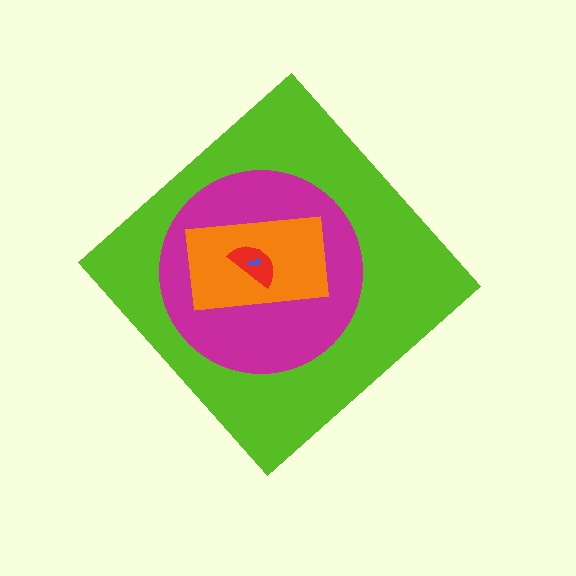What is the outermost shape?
The lime diamond.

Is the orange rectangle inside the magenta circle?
Yes.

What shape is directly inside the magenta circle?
The orange rectangle.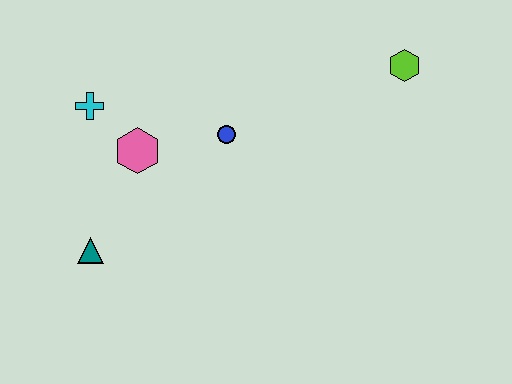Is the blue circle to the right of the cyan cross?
Yes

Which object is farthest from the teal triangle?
The lime hexagon is farthest from the teal triangle.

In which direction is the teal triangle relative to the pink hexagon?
The teal triangle is below the pink hexagon.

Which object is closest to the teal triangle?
The pink hexagon is closest to the teal triangle.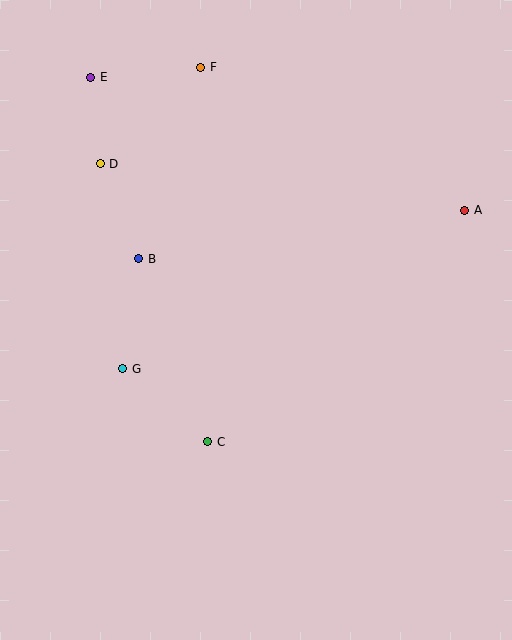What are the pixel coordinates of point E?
Point E is at (91, 77).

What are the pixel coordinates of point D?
Point D is at (100, 164).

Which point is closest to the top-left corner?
Point E is closest to the top-left corner.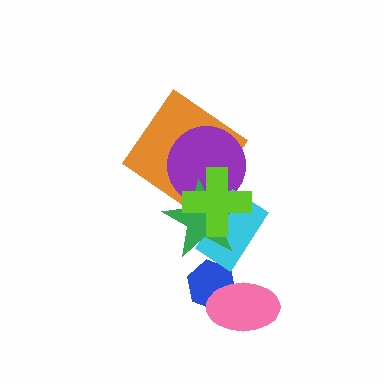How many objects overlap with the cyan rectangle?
2 objects overlap with the cyan rectangle.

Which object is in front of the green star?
The lime cross is in front of the green star.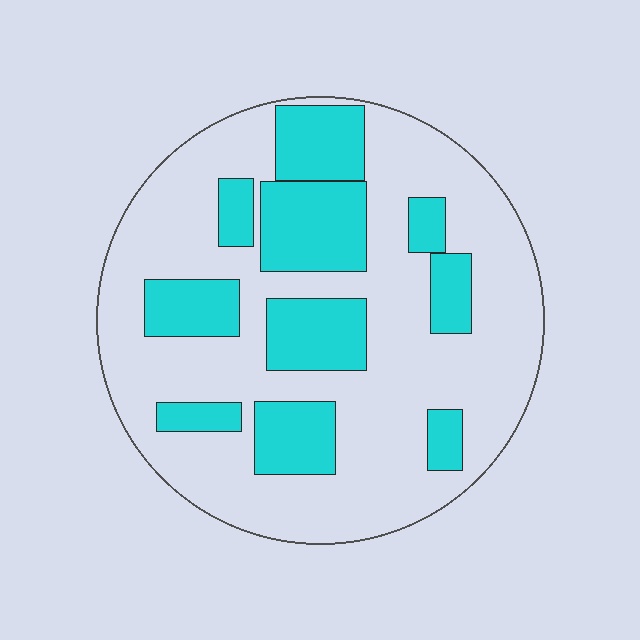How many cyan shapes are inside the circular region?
10.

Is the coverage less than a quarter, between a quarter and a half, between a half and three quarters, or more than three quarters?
Between a quarter and a half.